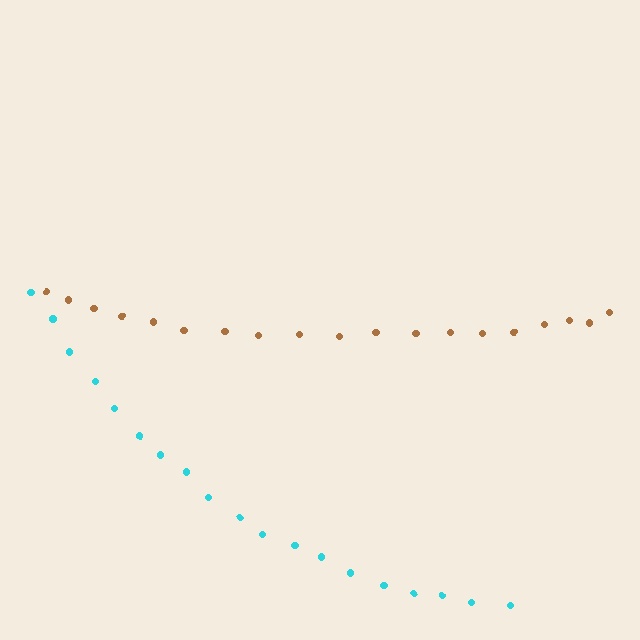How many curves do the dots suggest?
There are 2 distinct paths.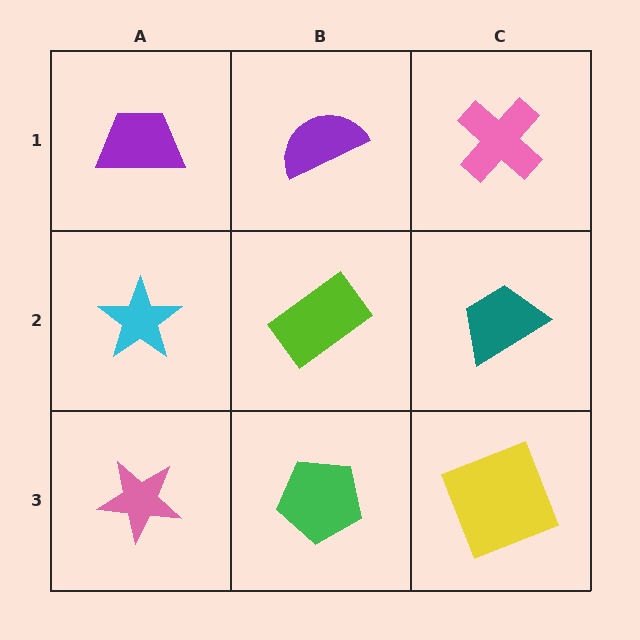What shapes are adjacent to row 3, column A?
A cyan star (row 2, column A), a green pentagon (row 3, column B).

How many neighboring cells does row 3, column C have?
2.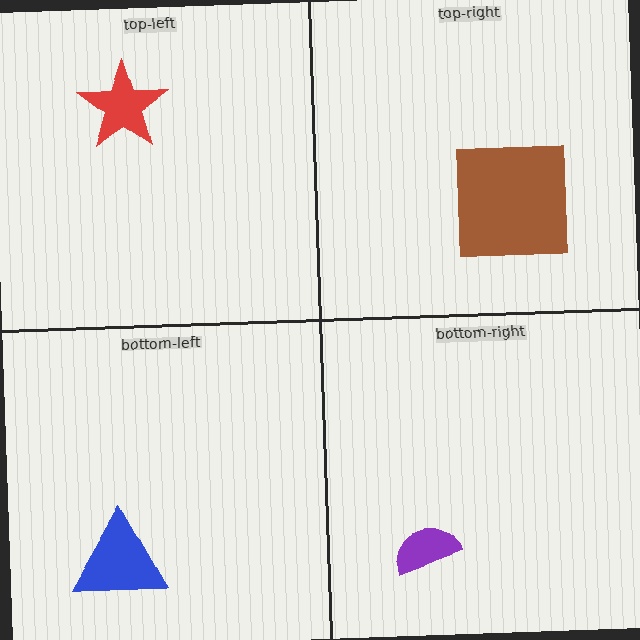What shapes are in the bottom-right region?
The purple semicircle.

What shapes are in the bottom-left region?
The blue triangle.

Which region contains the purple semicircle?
The bottom-right region.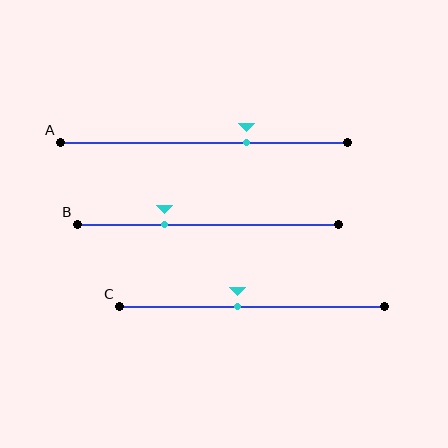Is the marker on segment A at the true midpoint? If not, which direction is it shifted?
No, the marker on segment A is shifted to the right by about 15% of the segment length.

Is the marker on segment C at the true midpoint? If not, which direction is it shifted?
No, the marker on segment C is shifted to the left by about 5% of the segment length.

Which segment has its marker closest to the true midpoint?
Segment C has its marker closest to the true midpoint.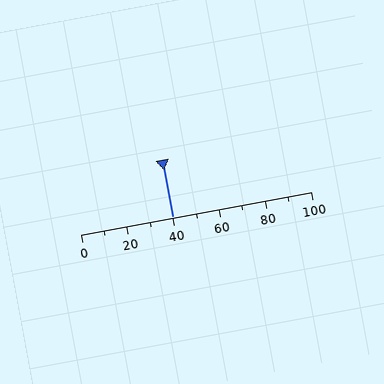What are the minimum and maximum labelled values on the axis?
The axis runs from 0 to 100.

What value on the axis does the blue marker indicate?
The marker indicates approximately 40.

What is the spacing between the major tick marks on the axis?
The major ticks are spaced 20 apart.